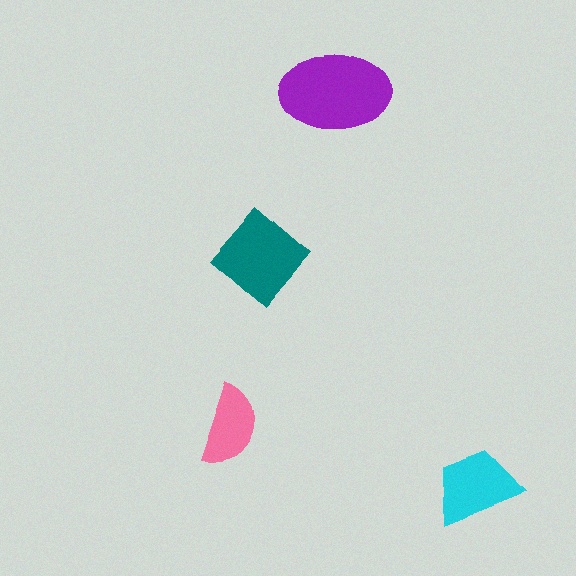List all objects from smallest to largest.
The pink semicircle, the cyan trapezoid, the teal diamond, the purple ellipse.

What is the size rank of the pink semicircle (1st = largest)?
4th.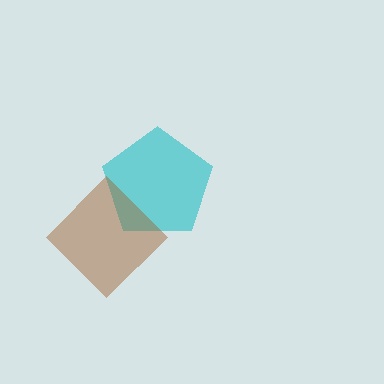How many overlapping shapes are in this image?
There are 2 overlapping shapes in the image.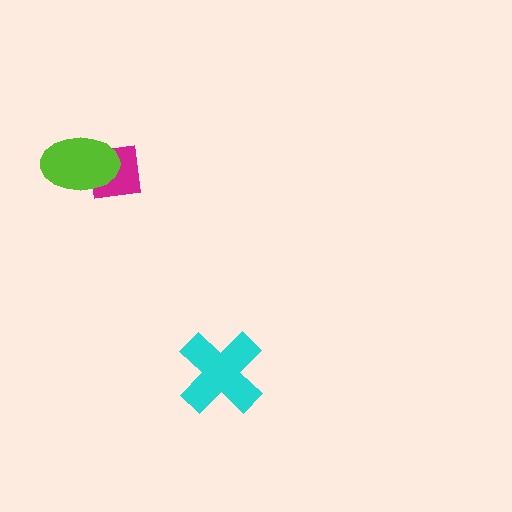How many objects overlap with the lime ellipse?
1 object overlaps with the lime ellipse.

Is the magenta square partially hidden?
Yes, it is partially covered by another shape.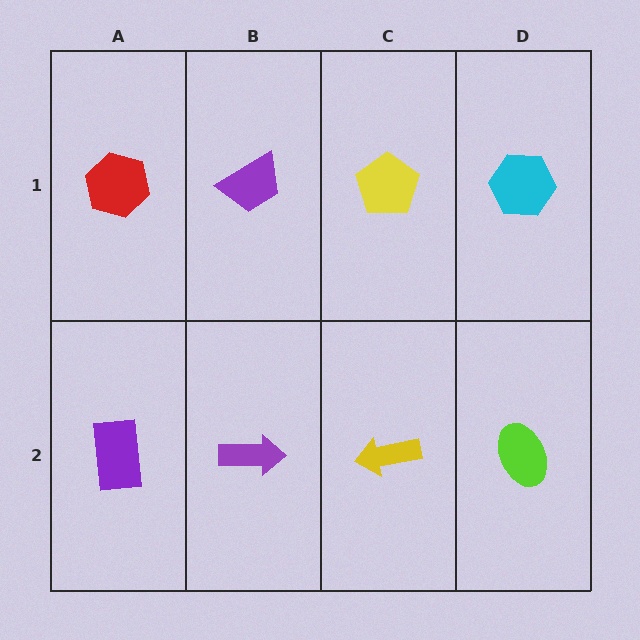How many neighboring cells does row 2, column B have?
3.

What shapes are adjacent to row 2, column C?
A yellow pentagon (row 1, column C), a purple arrow (row 2, column B), a lime ellipse (row 2, column D).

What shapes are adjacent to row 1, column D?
A lime ellipse (row 2, column D), a yellow pentagon (row 1, column C).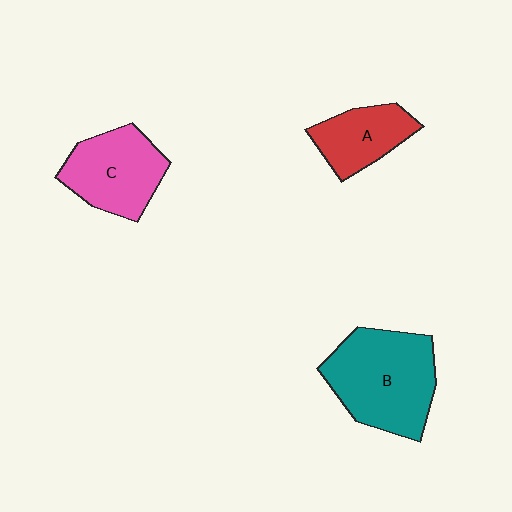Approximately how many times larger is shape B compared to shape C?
Approximately 1.4 times.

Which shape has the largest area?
Shape B (teal).